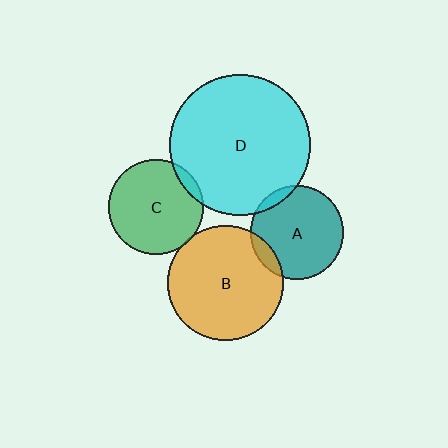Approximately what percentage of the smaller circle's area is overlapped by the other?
Approximately 10%.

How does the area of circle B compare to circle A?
Approximately 1.5 times.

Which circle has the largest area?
Circle D (cyan).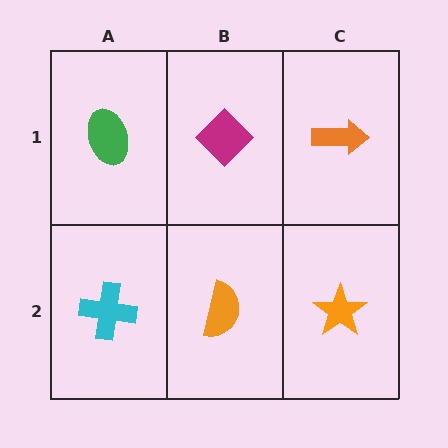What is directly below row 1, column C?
An orange star.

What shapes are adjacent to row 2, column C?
An orange arrow (row 1, column C), an orange semicircle (row 2, column B).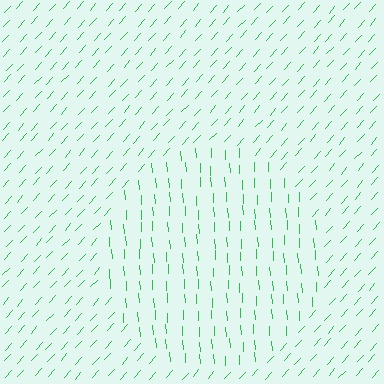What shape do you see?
I see a circle.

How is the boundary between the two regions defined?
The boundary is defined purely by a change in line orientation (approximately 45 degrees difference). All lines are the same color and thickness.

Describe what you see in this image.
The image is filled with small green line segments. A circle region in the image has lines oriented differently from the surrounding lines, creating a visible texture boundary.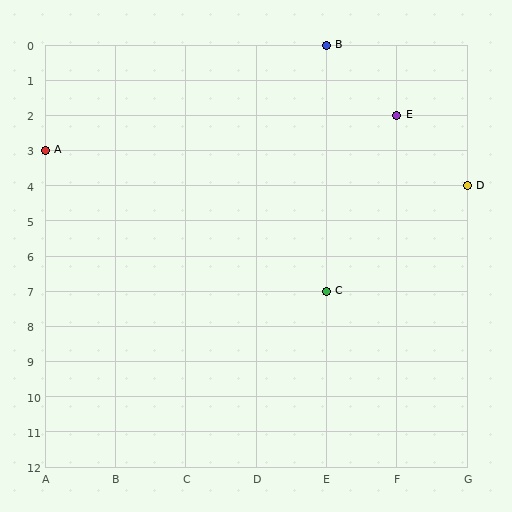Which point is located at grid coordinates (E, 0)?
Point B is at (E, 0).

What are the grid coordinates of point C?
Point C is at grid coordinates (E, 7).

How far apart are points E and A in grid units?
Points E and A are 5 columns and 1 row apart (about 5.1 grid units diagonally).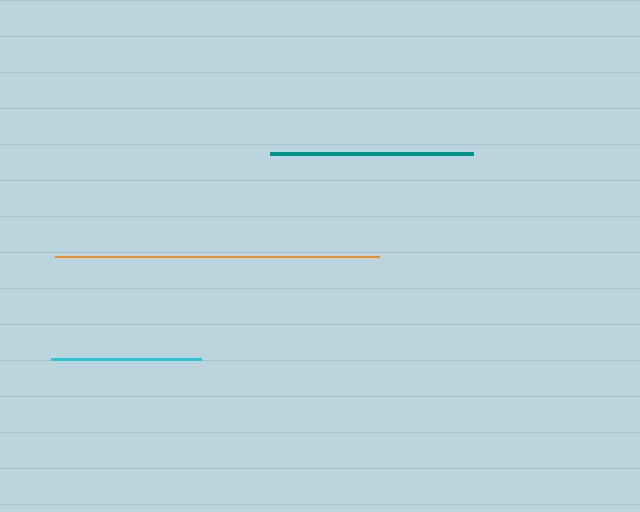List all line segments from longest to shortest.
From longest to shortest: orange, teal, cyan.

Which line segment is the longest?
The orange line is the longest at approximately 324 pixels.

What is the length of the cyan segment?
The cyan segment is approximately 150 pixels long.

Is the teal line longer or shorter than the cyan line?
The teal line is longer than the cyan line.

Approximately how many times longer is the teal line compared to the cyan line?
The teal line is approximately 1.4 times the length of the cyan line.